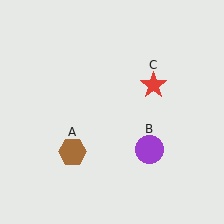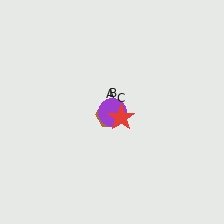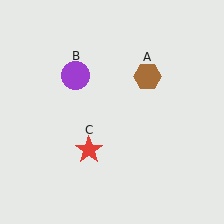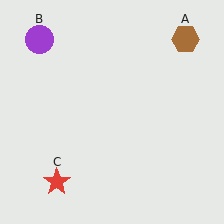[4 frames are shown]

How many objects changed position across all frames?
3 objects changed position: brown hexagon (object A), purple circle (object B), red star (object C).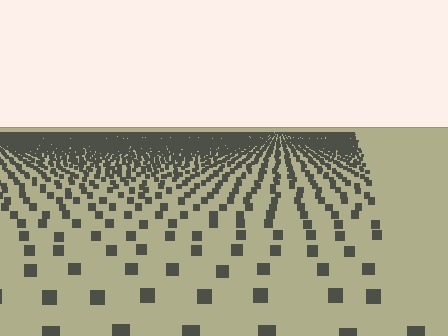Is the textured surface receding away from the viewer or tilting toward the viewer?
The surface is receding away from the viewer. Texture elements get smaller and denser toward the top.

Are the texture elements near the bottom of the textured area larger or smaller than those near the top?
Larger. Near the bottom, elements are closer to the viewer and appear at a bigger on-screen size.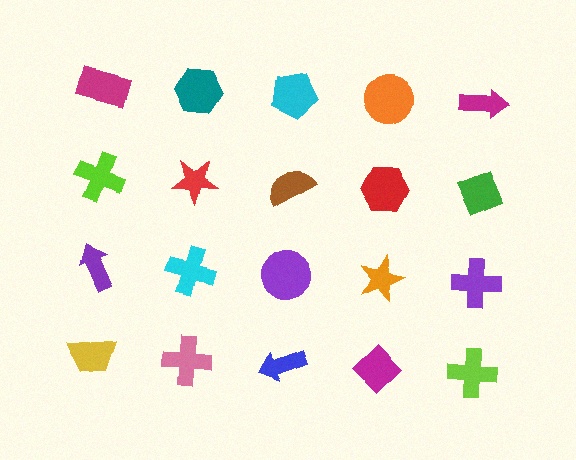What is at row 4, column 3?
A blue arrow.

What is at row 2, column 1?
A lime cross.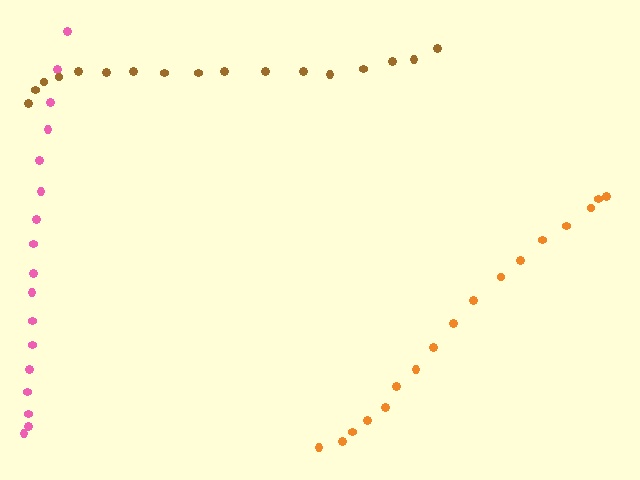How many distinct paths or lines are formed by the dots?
There are 3 distinct paths.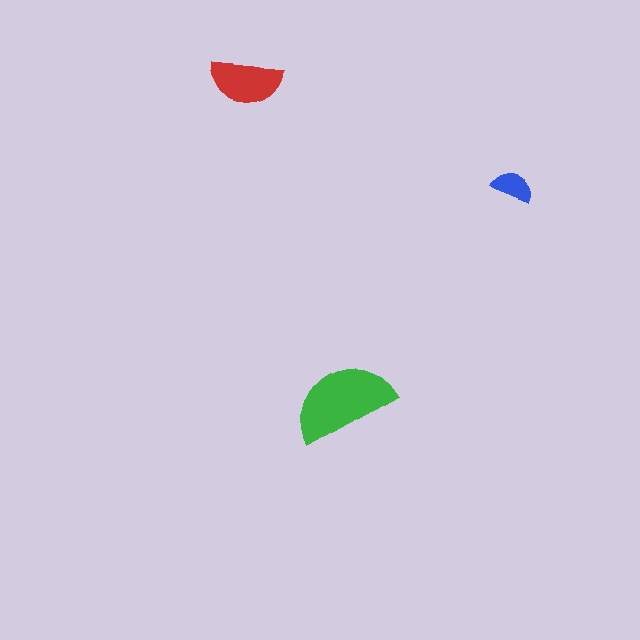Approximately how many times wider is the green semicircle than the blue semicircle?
About 2.5 times wider.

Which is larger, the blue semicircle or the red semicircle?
The red one.